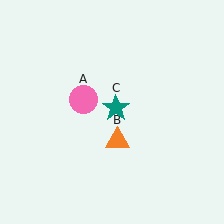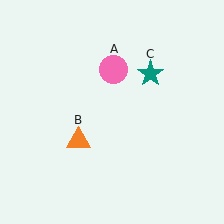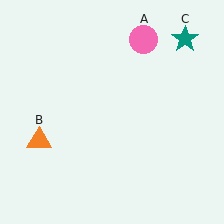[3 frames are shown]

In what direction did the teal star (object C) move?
The teal star (object C) moved up and to the right.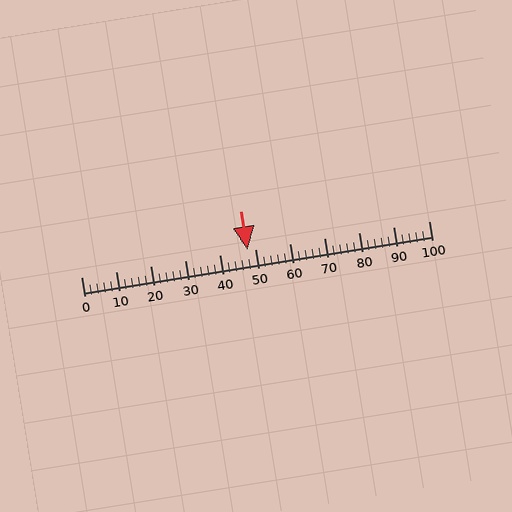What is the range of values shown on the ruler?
The ruler shows values from 0 to 100.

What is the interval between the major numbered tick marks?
The major tick marks are spaced 10 units apart.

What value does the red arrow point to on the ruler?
The red arrow points to approximately 48.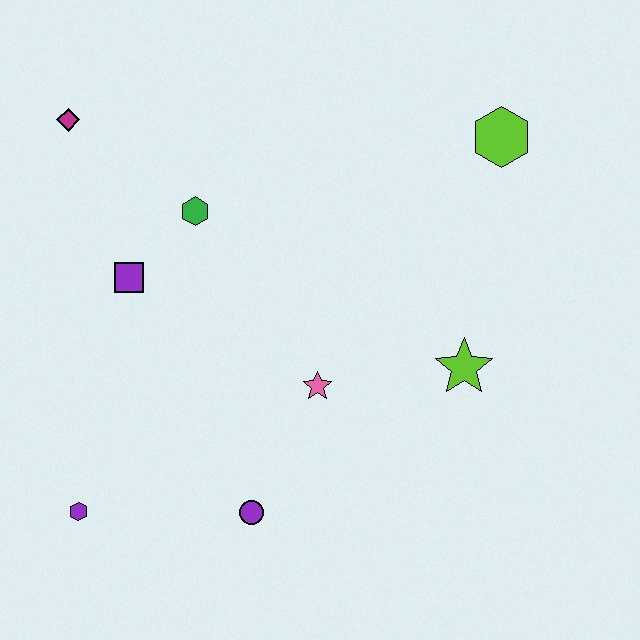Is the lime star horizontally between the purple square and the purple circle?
No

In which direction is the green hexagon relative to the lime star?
The green hexagon is to the left of the lime star.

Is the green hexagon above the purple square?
Yes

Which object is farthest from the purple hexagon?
The lime hexagon is farthest from the purple hexagon.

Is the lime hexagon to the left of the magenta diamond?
No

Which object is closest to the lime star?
The pink star is closest to the lime star.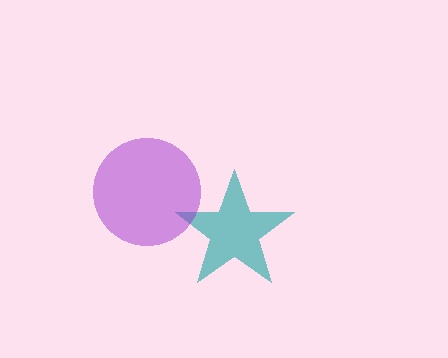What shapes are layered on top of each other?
The layered shapes are: a teal star, a purple circle.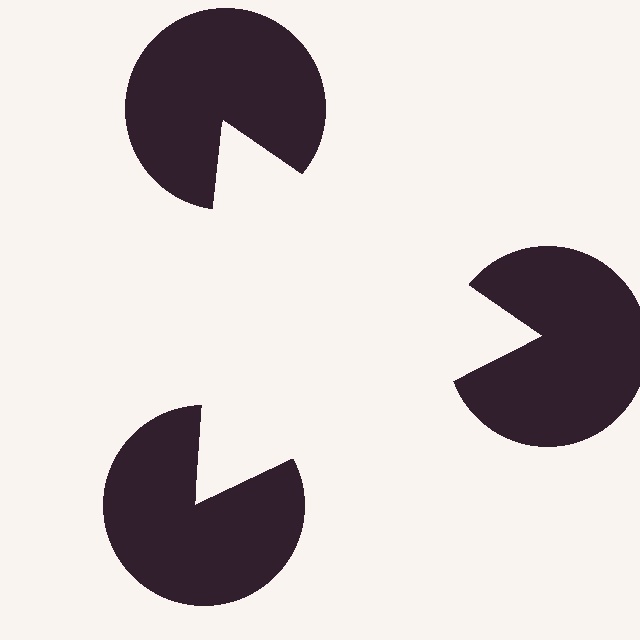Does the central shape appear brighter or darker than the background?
It typically appears slightly brighter than the background, even though no actual brightness change is drawn.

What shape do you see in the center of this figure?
An illusory triangle — its edges are inferred from the aligned wedge cuts in the pac-man discs, not physically drawn.